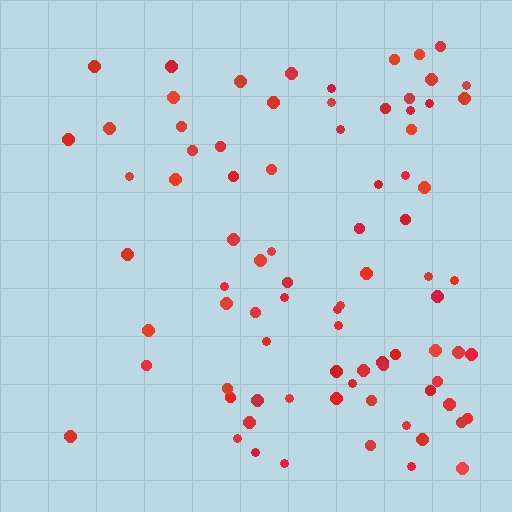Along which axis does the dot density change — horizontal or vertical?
Horizontal.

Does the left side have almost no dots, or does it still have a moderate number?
Still a moderate number, just noticeably fewer than the right.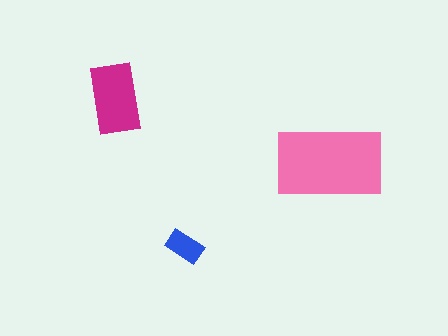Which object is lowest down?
The blue rectangle is bottommost.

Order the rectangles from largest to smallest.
the pink one, the magenta one, the blue one.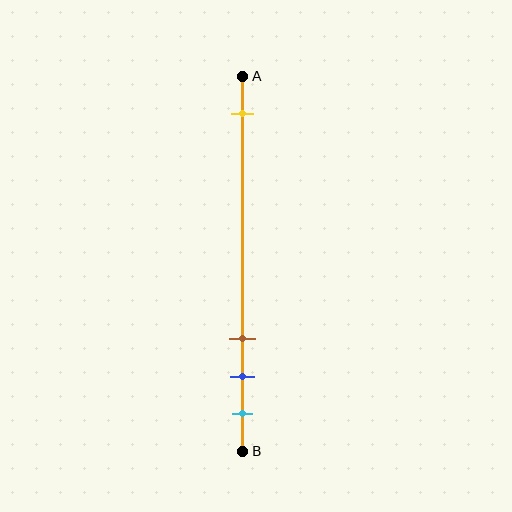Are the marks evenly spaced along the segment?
No, the marks are not evenly spaced.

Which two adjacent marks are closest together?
The blue and cyan marks are the closest adjacent pair.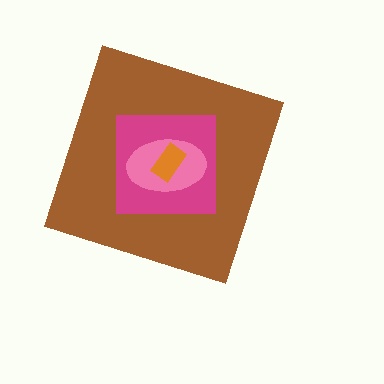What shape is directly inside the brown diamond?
The magenta square.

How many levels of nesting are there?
4.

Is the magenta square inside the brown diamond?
Yes.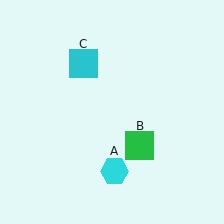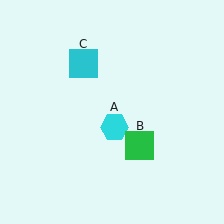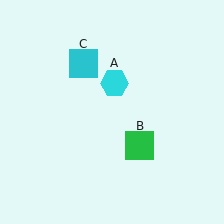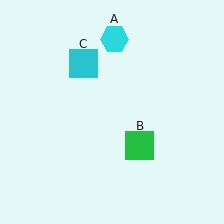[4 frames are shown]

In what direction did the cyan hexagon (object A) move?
The cyan hexagon (object A) moved up.